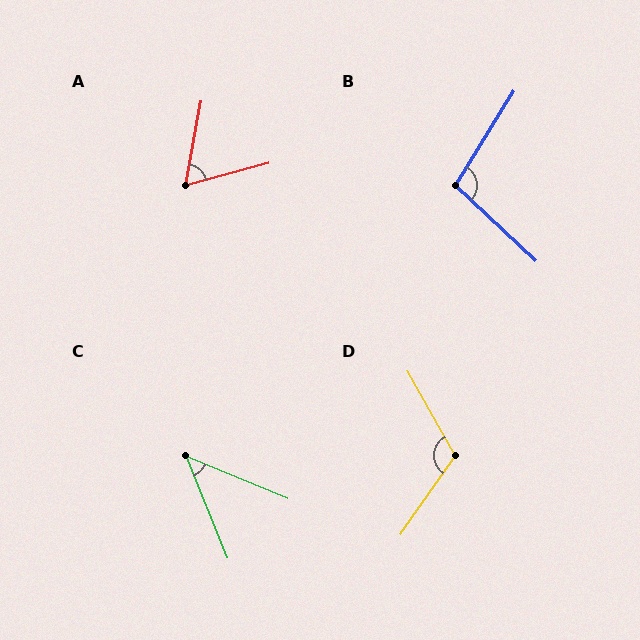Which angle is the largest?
D, at approximately 115 degrees.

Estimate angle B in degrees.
Approximately 101 degrees.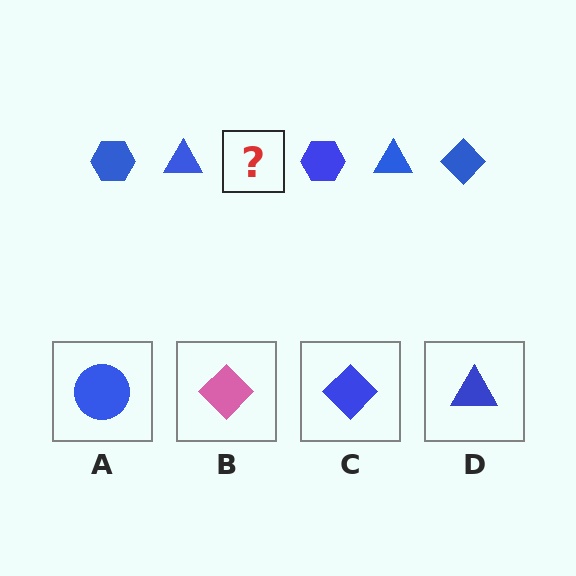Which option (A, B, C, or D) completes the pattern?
C.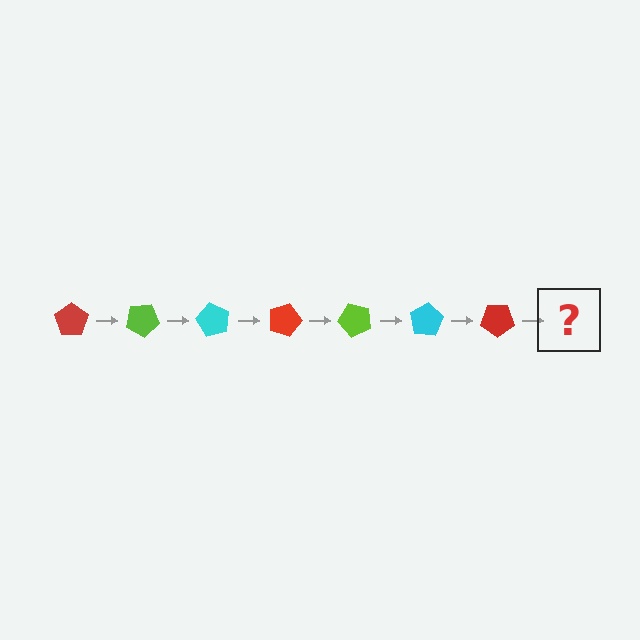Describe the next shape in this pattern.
It should be a lime pentagon, rotated 210 degrees from the start.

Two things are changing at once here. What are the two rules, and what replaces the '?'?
The two rules are that it rotates 30 degrees each step and the color cycles through red, lime, and cyan. The '?' should be a lime pentagon, rotated 210 degrees from the start.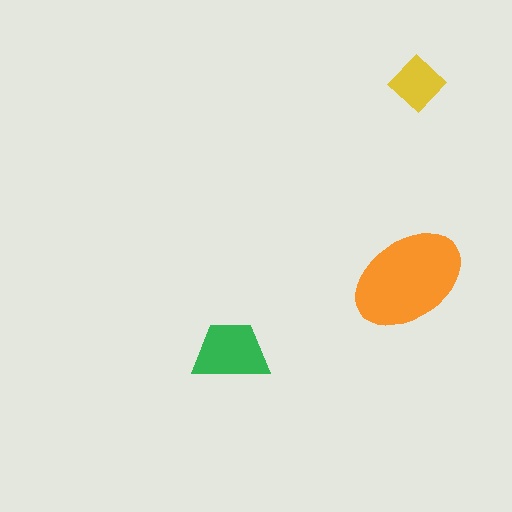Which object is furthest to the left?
The green trapezoid is leftmost.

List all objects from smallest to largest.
The yellow diamond, the green trapezoid, the orange ellipse.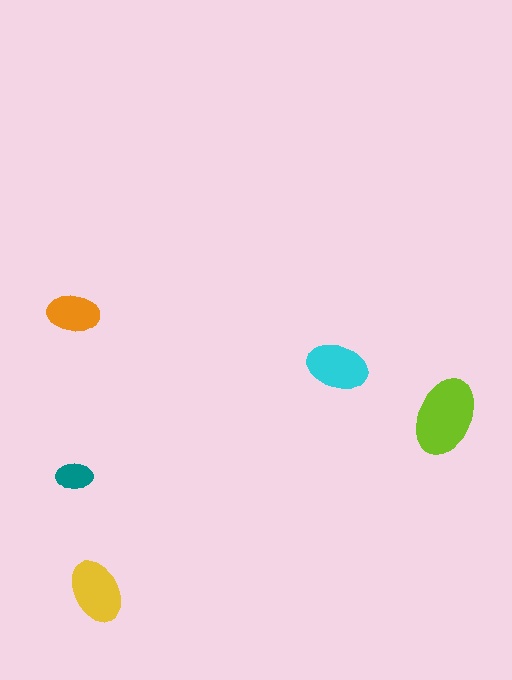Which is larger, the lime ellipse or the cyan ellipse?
The lime one.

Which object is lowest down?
The yellow ellipse is bottommost.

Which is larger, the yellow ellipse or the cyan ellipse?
The yellow one.